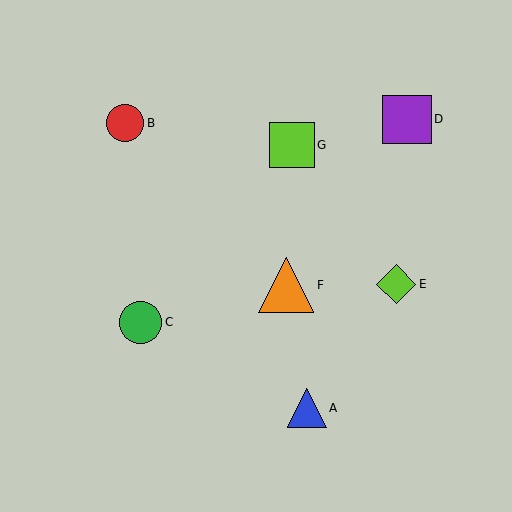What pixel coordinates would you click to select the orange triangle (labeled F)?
Click at (286, 285) to select the orange triangle F.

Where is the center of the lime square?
The center of the lime square is at (292, 145).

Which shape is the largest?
The orange triangle (labeled F) is the largest.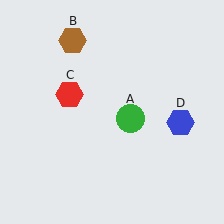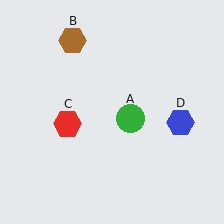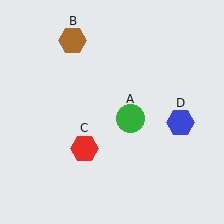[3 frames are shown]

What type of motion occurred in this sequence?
The red hexagon (object C) rotated counterclockwise around the center of the scene.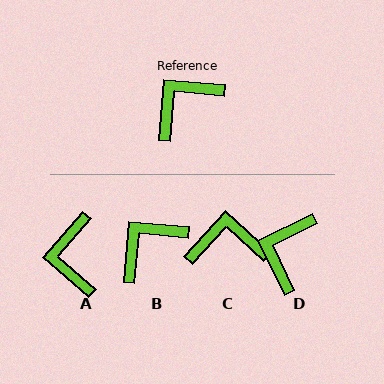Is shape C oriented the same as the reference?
No, it is off by about 38 degrees.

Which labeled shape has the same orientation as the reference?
B.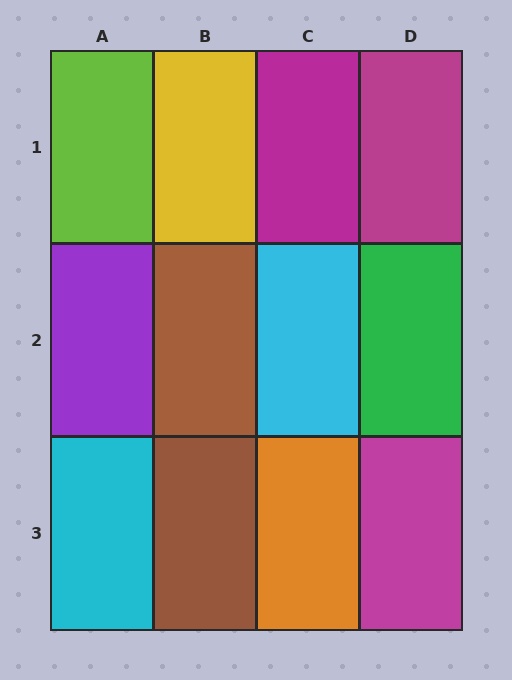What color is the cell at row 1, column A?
Lime.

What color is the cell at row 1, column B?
Yellow.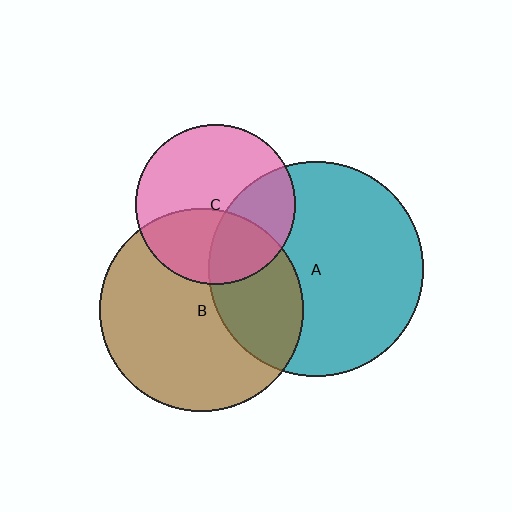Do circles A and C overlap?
Yes.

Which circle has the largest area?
Circle A (teal).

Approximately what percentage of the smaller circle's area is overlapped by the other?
Approximately 35%.